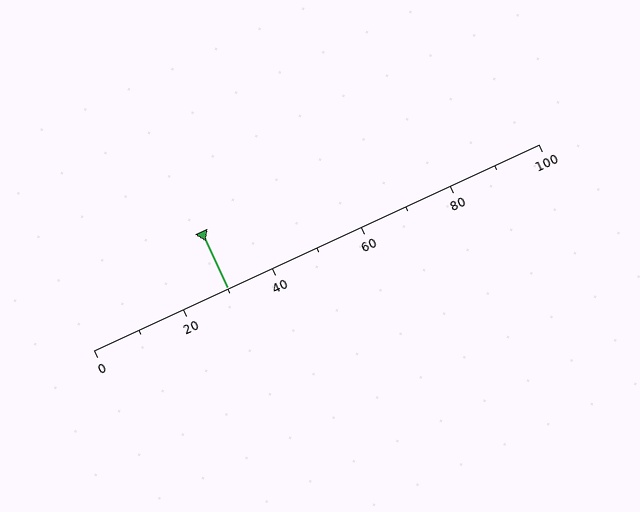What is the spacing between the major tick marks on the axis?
The major ticks are spaced 20 apart.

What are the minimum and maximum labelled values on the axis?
The axis runs from 0 to 100.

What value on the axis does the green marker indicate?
The marker indicates approximately 30.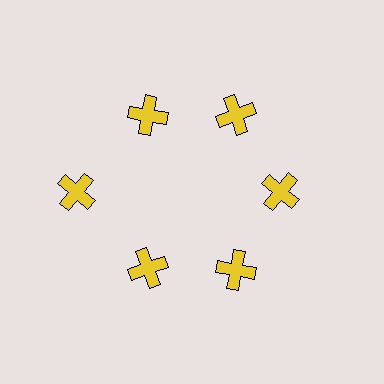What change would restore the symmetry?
The symmetry would be restored by moving it inward, back onto the ring so that all 6 crosses sit at equal angles and equal distance from the center.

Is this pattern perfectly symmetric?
No. The 6 yellow crosses are arranged in a ring, but one element near the 9 o'clock position is pushed outward from the center, breaking the 6-fold rotational symmetry.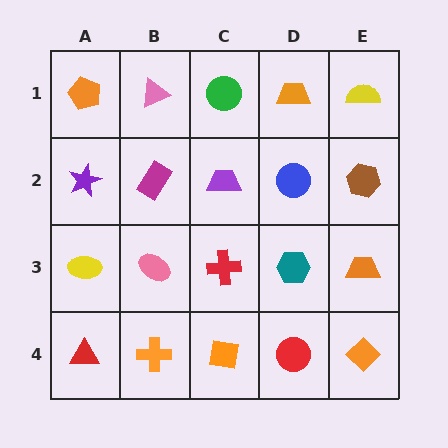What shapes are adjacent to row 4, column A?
A yellow ellipse (row 3, column A), an orange cross (row 4, column B).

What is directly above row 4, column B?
A pink ellipse.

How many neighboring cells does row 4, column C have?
3.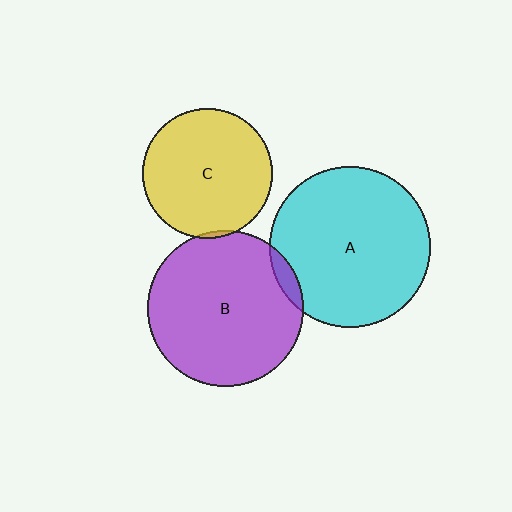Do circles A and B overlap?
Yes.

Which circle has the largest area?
Circle A (cyan).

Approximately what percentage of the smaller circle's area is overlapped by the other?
Approximately 5%.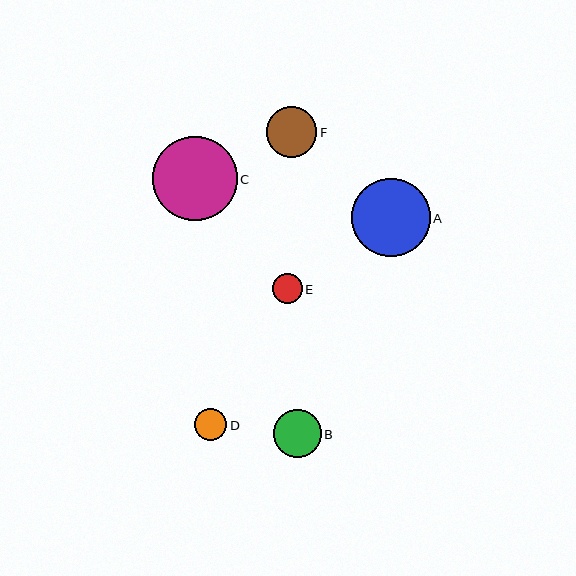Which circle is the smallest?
Circle E is the smallest with a size of approximately 30 pixels.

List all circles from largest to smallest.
From largest to smallest: C, A, F, B, D, E.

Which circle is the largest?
Circle C is the largest with a size of approximately 84 pixels.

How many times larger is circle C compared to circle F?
Circle C is approximately 1.7 times the size of circle F.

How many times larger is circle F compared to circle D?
Circle F is approximately 1.6 times the size of circle D.